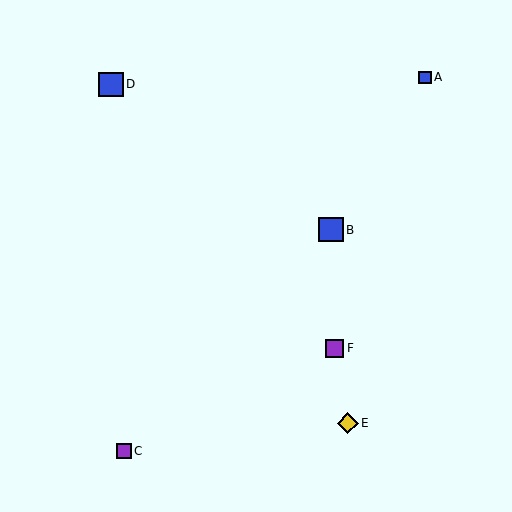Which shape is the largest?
The blue square (labeled B) is the largest.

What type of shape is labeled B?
Shape B is a blue square.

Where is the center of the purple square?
The center of the purple square is at (124, 451).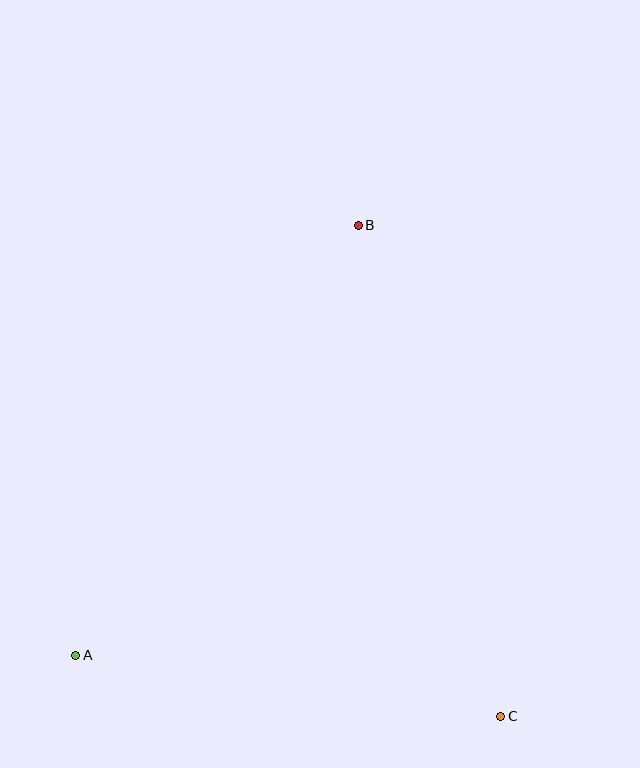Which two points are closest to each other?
Points A and C are closest to each other.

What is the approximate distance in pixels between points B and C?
The distance between B and C is approximately 511 pixels.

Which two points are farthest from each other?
Points A and B are farthest from each other.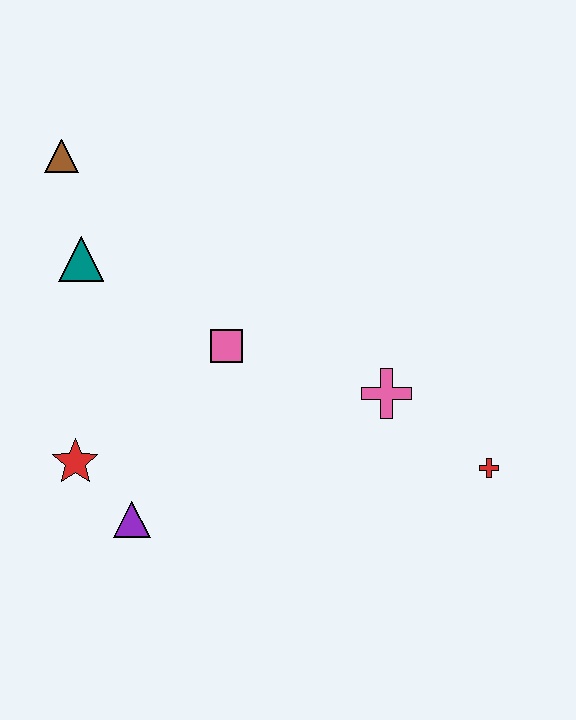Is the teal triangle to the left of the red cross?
Yes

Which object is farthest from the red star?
The red cross is farthest from the red star.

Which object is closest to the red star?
The purple triangle is closest to the red star.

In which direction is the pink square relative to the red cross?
The pink square is to the left of the red cross.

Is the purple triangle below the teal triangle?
Yes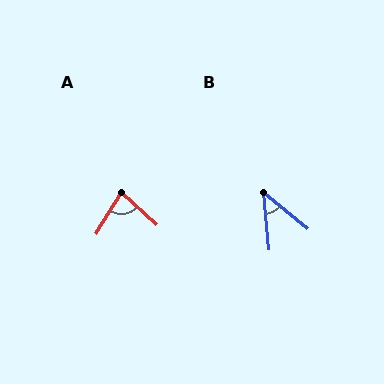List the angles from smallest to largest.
B (45°), A (78°).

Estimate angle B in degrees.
Approximately 45 degrees.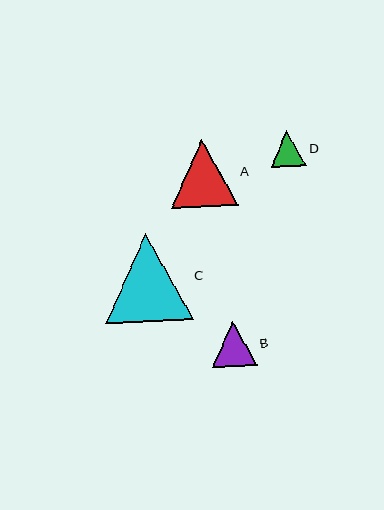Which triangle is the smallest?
Triangle D is the smallest with a size of approximately 35 pixels.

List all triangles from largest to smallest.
From largest to smallest: C, A, B, D.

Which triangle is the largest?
Triangle C is the largest with a size of approximately 88 pixels.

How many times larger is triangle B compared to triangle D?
Triangle B is approximately 1.3 times the size of triangle D.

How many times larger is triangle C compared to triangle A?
Triangle C is approximately 1.3 times the size of triangle A.